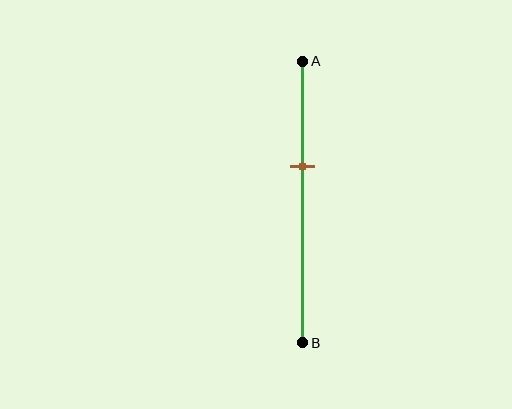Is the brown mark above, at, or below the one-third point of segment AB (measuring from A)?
The brown mark is below the one-third point of segment AB.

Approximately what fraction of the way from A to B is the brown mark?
The brown mark is approximately 35% of the way from A to B.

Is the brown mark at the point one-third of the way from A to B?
No, the mark is at about 35% from A, not at the 33% one-third point.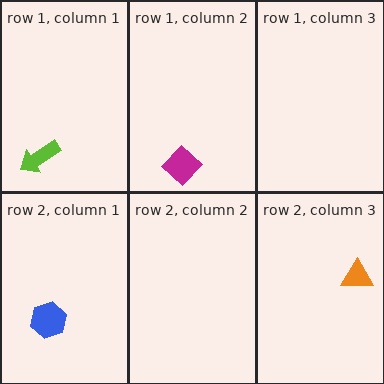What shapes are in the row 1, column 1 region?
The lime arrow.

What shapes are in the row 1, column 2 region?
The magenta diamond.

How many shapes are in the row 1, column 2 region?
1.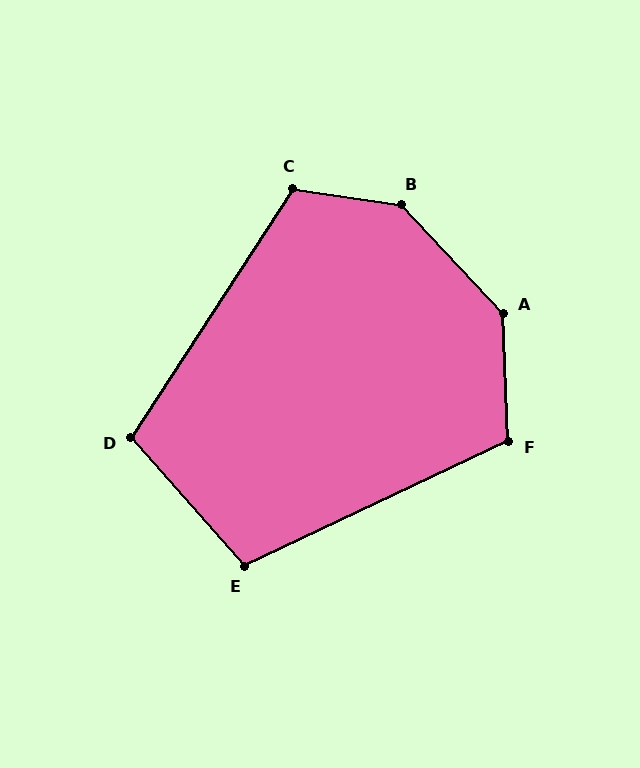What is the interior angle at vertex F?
Approximately 113 degrees (obtuse).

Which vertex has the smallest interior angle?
D, at approximately 105 degrees.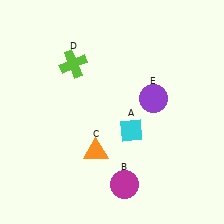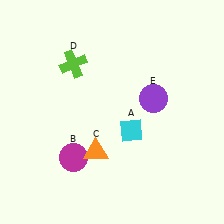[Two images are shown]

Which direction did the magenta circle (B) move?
The magenta circle (B) moved left.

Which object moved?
The magenta circle (B) moved left.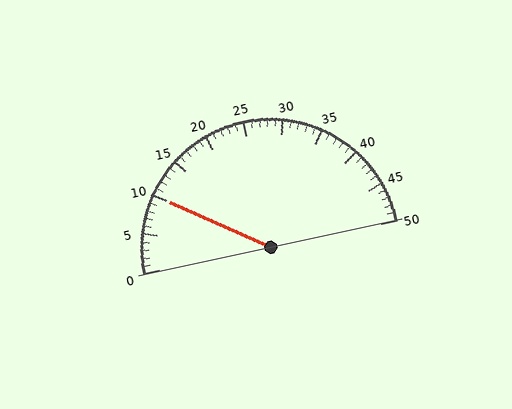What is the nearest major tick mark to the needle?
The nearest major tick mark is 10.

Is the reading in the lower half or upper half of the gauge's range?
The reading is in the lower half of the range (0 to 50).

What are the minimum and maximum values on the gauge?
The gauge ranges from 0 to 50.